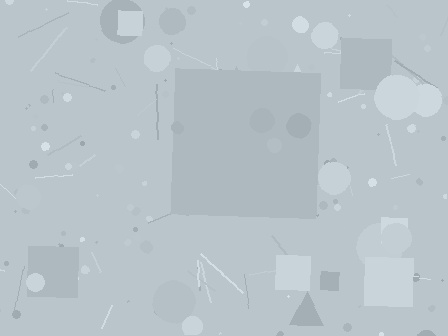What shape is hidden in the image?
A square is hidden in the image.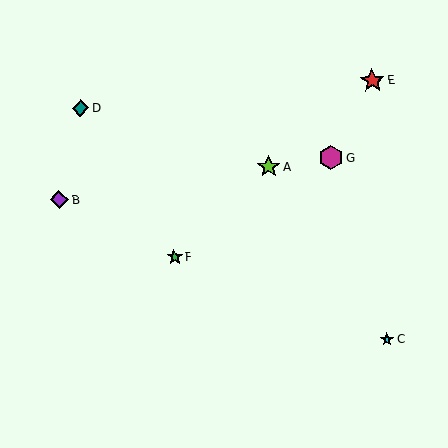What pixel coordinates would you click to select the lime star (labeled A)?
Click at (269, 167) to select the lime star A.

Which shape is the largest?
The red star (labeled E) is the largest.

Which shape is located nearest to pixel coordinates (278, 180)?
The lime star (labeled A) at (269, 167) is nearest to that location.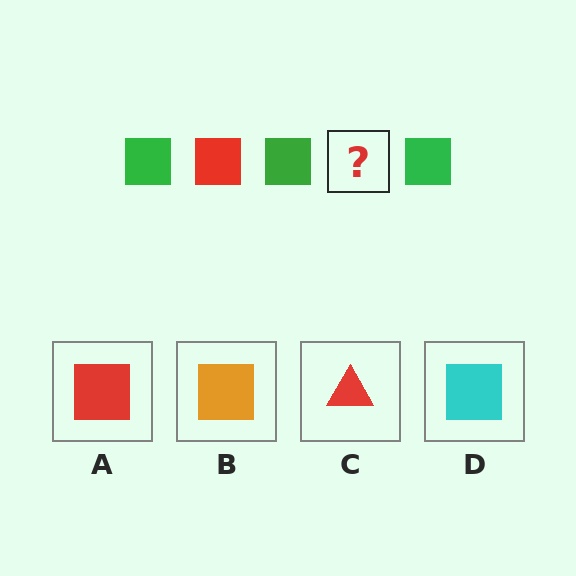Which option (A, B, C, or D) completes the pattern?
A.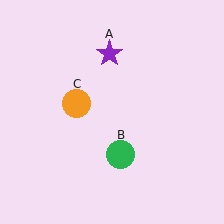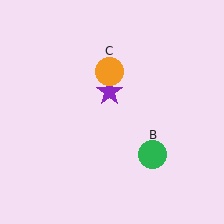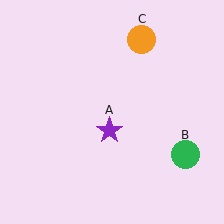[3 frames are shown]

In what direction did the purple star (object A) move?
The purple star (object A) moved down.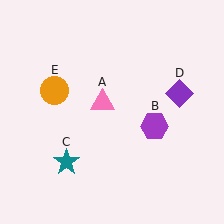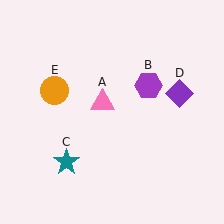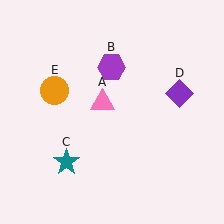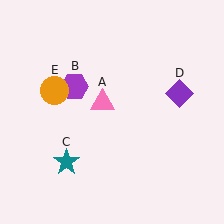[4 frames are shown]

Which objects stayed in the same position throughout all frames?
Pink triangle (object A) and teal star (object C) and purple diamond (object D) and orange circle (object E) remained stationary.